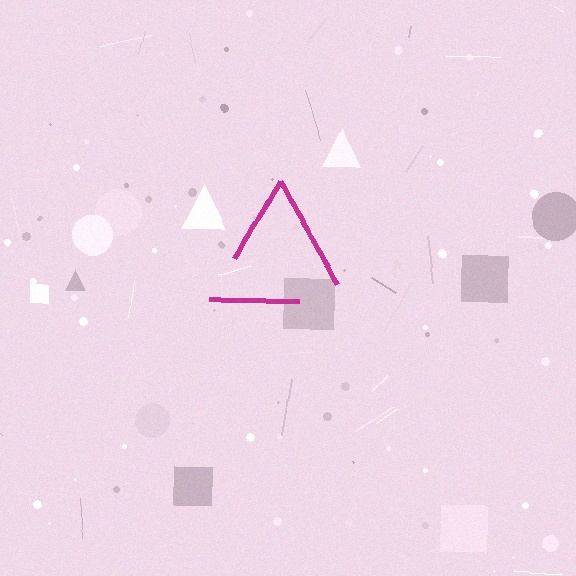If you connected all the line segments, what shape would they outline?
They would outline a triangle.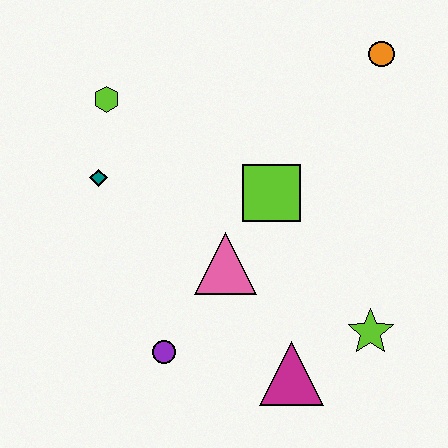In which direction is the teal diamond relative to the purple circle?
The teal diamond is above the purple circle.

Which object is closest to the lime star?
The magenta triangle is closest to the lime star.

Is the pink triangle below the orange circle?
Yes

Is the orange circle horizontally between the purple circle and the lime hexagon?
No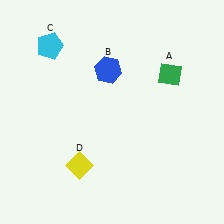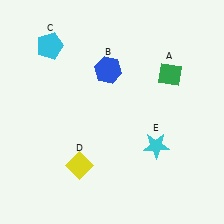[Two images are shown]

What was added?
A cyan star (E) was added in Image 2.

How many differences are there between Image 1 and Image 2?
There is 1 difference between the two images.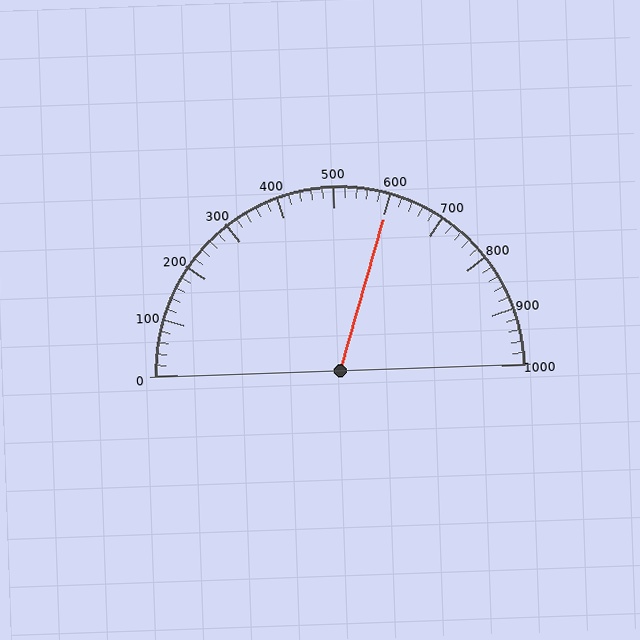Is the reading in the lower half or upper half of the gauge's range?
The reading is in the upper half of the range (0 to 1000).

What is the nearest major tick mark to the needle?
The nearest major tick mark is 600.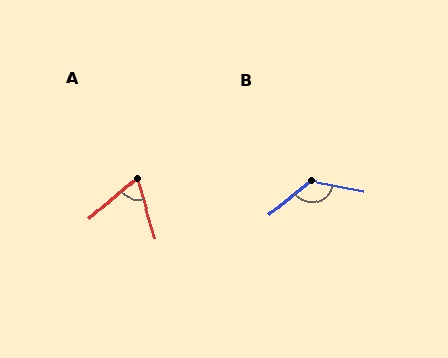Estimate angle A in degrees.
Approximately 66 degrees.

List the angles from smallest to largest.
A (66°), B (130°).